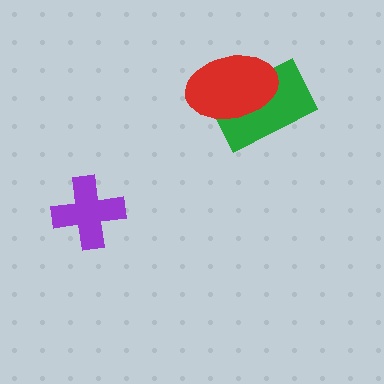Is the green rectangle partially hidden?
Yes, it is partially covered by another shape.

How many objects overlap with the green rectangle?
1 object overlaps with the green rectangle.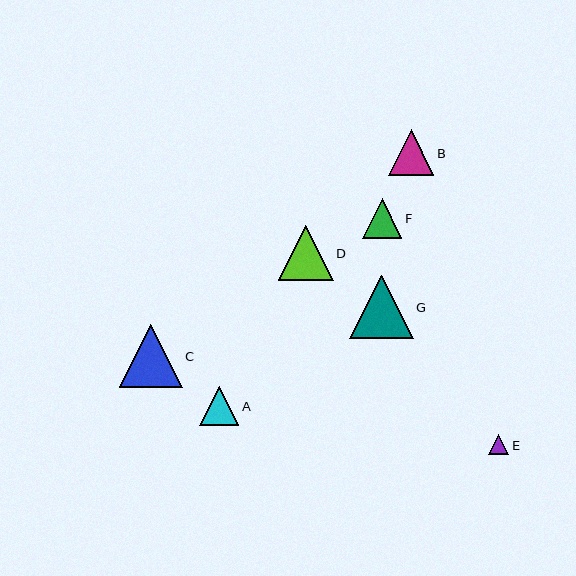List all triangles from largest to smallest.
From largest to smallest: G, C, D, B, F, A, E.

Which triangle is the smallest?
Triangle E is the smallest with a size of approximately 20 pixels.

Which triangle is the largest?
Triangle G is the largest with a size of approximately 63 pixels.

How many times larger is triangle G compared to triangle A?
Triangle G is approximately 1.6 times the size of triangle A.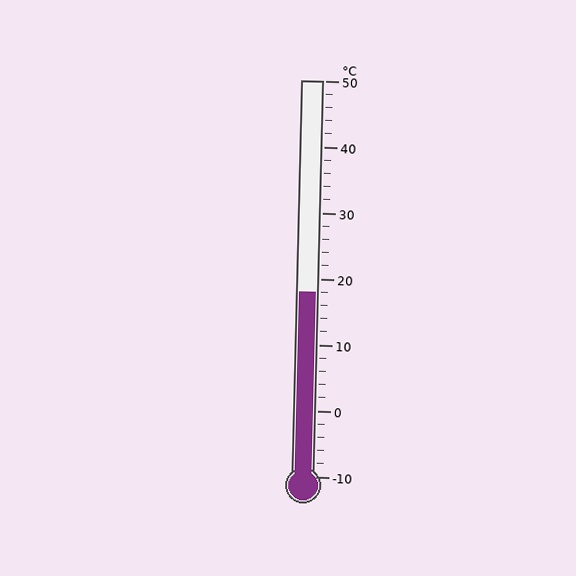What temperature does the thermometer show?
The thermometer shows approximately 18°C.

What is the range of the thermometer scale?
The thermometer scale ranges from -10°C to 50°C.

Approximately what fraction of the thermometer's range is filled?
The thermometer is filled to approximately 45% of its range.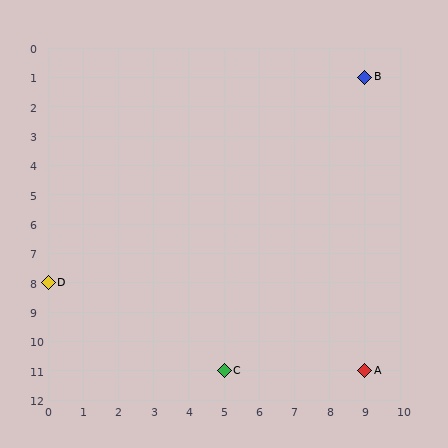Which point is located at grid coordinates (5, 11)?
Point C is at (5, 11).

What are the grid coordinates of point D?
Point D is at grid coordinates (0, 8).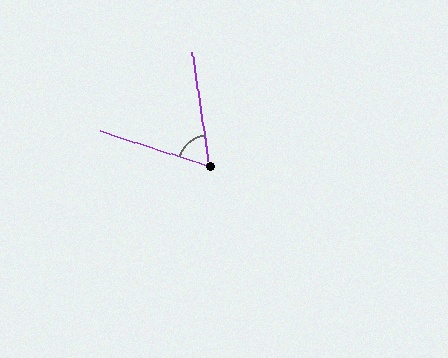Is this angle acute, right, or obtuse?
It is acute.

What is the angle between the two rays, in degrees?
Approximately 64 degrees.